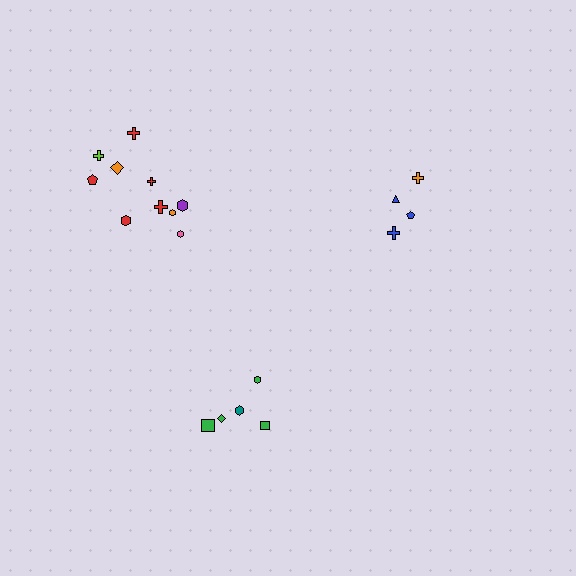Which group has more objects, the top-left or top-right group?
The top-left group.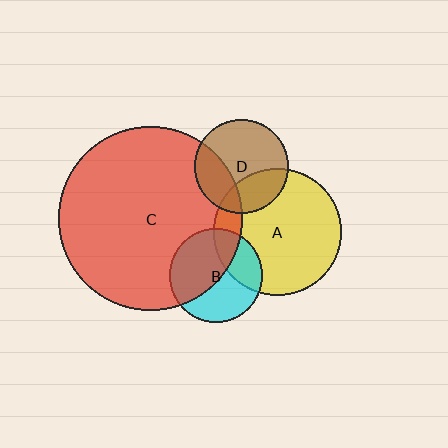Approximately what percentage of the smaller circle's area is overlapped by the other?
Approximately 30%.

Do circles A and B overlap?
Yes.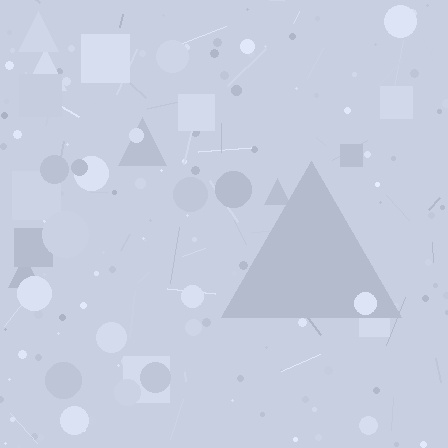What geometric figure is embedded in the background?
A triangle is embedded in the background.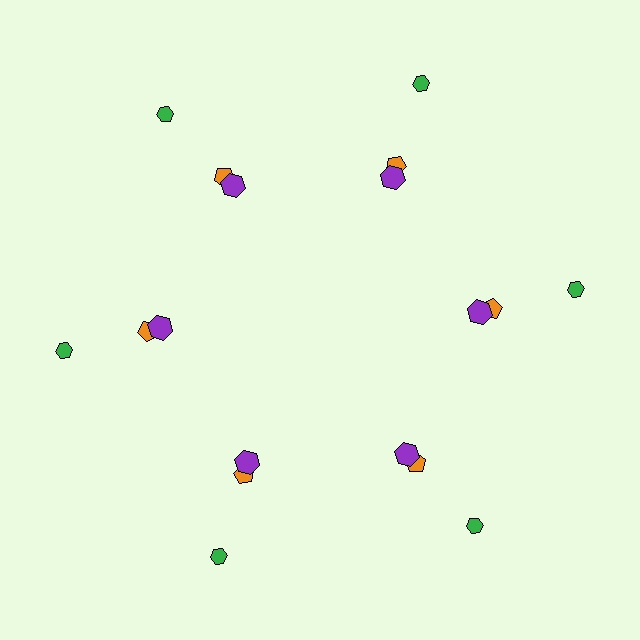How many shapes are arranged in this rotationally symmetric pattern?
There are 18 shapes, arranged in 6 groups of 3.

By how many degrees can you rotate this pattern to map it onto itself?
The pattern maps onto itself every 60 degrees of rotation.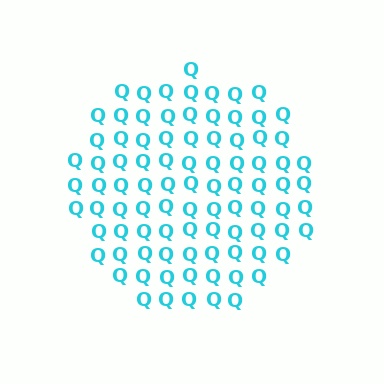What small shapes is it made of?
It is made of small letter Q's.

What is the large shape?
The large shape is a circle.